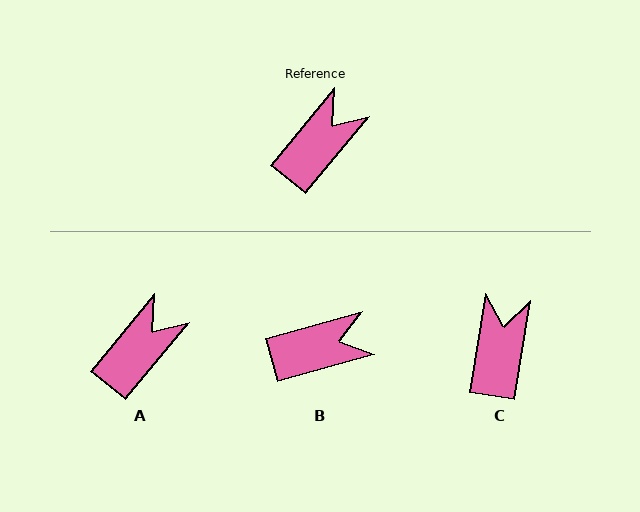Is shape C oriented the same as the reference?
No, it is off by about 30 degrees.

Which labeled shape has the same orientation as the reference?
A.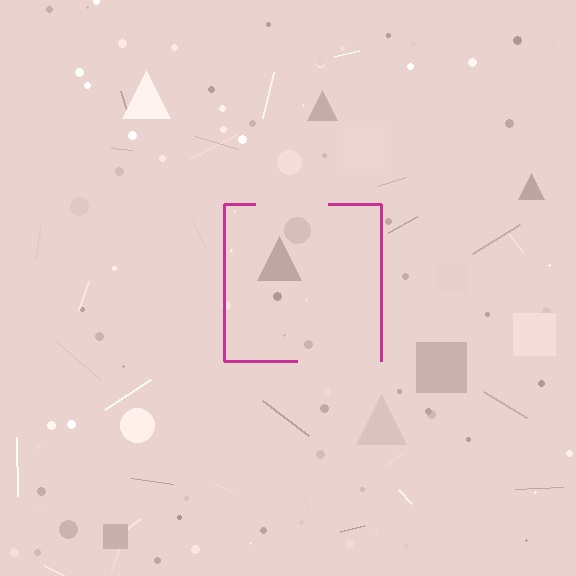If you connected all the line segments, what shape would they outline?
They would outline a square.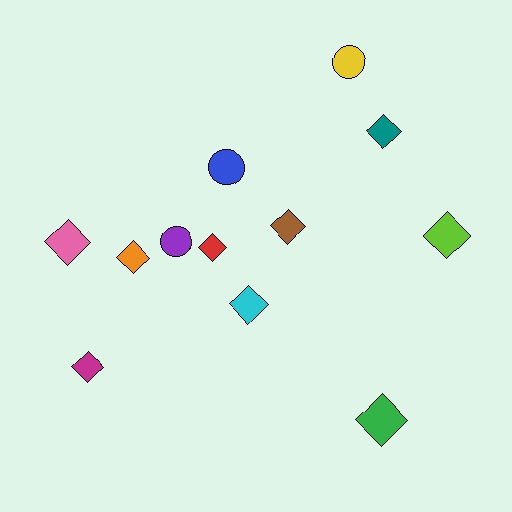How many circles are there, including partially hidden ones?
There are 3 circles.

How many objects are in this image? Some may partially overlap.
There are 12 objects.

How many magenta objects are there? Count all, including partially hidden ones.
There is 1 magenta object.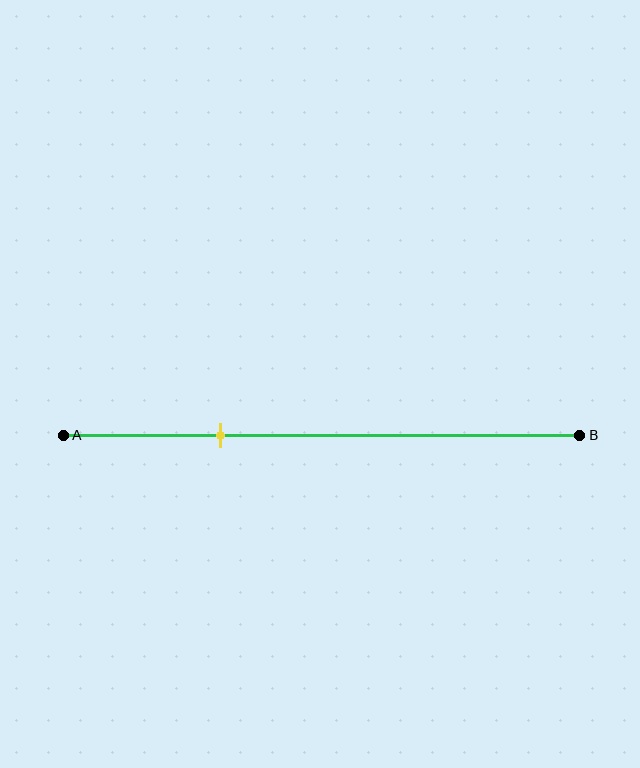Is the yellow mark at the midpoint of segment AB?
No, the mark is at about 30% from A, not at the 50% midpoint.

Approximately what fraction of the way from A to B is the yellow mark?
The yellow mark is approximately 30% of the way from A to B.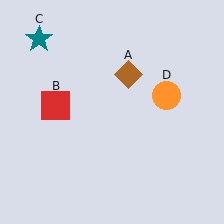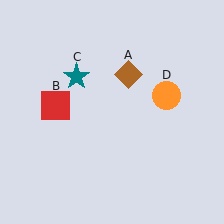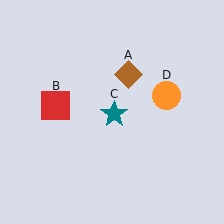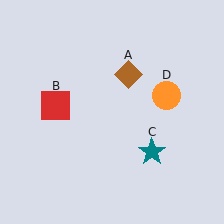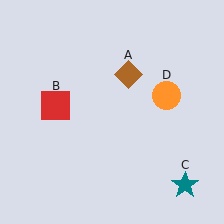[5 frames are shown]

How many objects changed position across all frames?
1 object changed position: teal star (object C).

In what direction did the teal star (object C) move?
The teal star (object C) moved down and to the right.